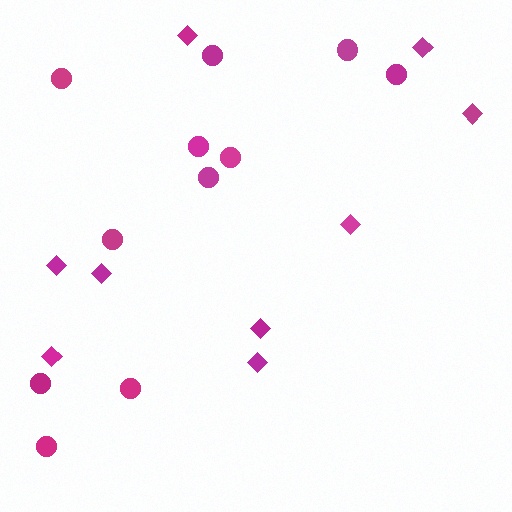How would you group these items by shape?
There are 2 groups: one group of diamonds (9) and one group of circles (11).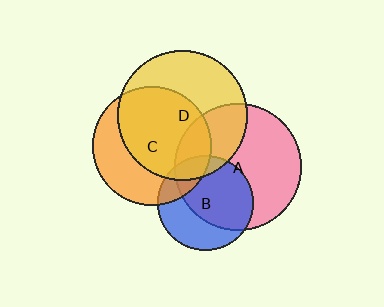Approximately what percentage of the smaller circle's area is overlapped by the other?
Approximately 60%.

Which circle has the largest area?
Circle D (yellow).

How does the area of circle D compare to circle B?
Approximately 1.8 times.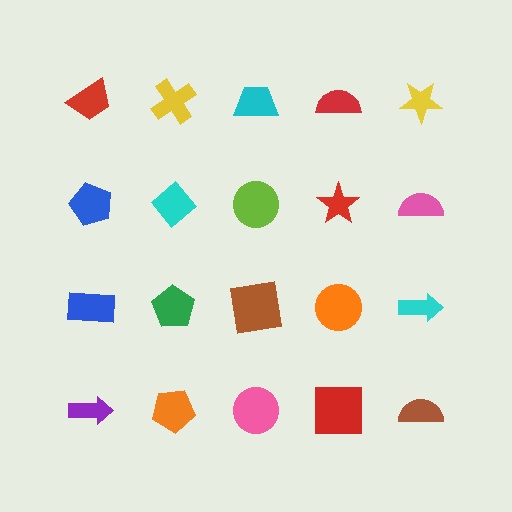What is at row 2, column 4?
A red star.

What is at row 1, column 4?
A red semicircle.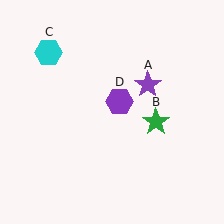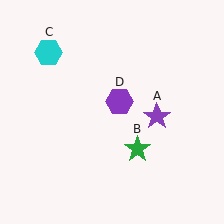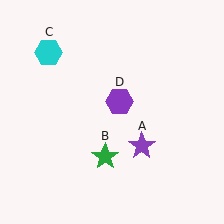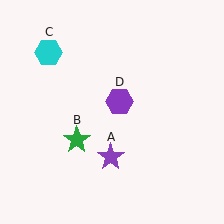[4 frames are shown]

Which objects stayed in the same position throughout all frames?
Cyan hexagon (object C) and purple hexagon (object D) remained stationary.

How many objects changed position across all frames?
2 objects changed position: purple star (object A), green star (object B).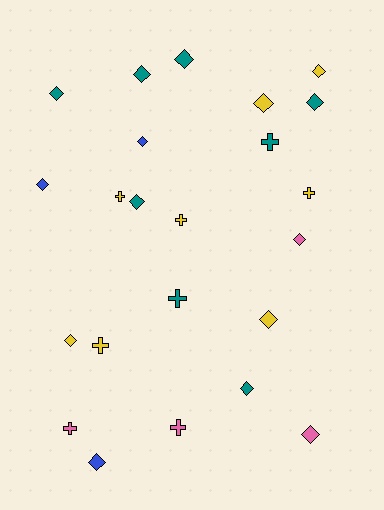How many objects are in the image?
There are 23 objects.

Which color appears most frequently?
Teal, with 8 objects.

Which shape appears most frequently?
Diamond, with 15 objects.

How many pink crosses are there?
There are 2 pink crosses.